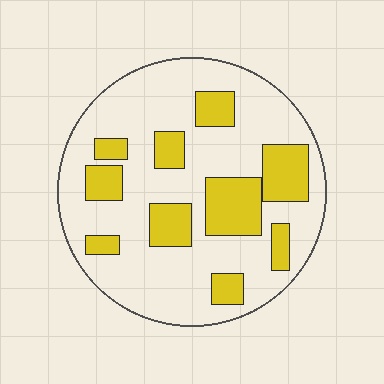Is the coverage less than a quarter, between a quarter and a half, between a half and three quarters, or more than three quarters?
Between a quarter and a half.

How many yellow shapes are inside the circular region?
10.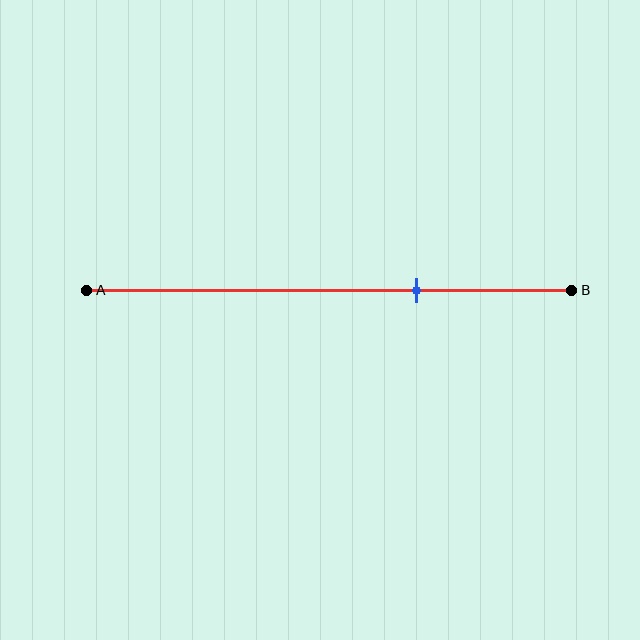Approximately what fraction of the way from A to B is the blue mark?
The blue mark is approximately 70% of the way from A to B.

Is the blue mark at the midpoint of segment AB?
No, the mark is at about 70% from A, not at the 50% midpoint.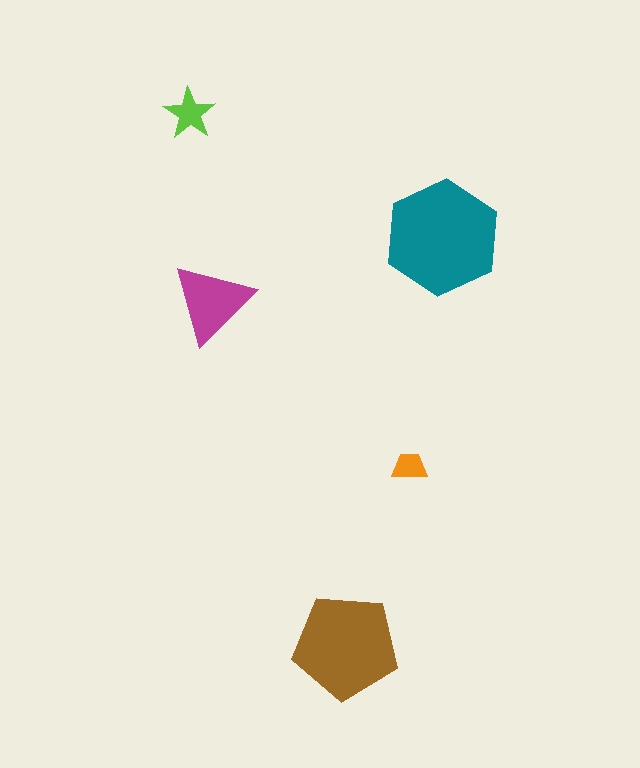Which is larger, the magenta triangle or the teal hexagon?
The teal hexagon.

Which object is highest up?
The lime star is topmost.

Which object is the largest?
The teal hexagon.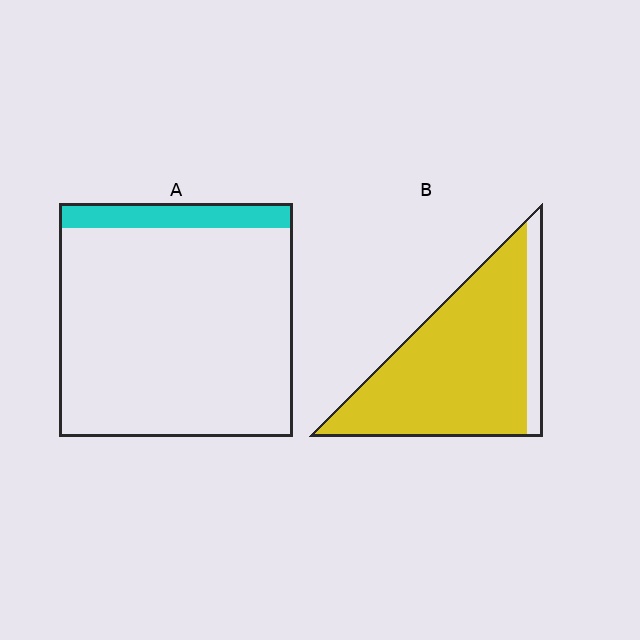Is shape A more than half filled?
No.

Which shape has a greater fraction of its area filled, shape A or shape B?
Shape B.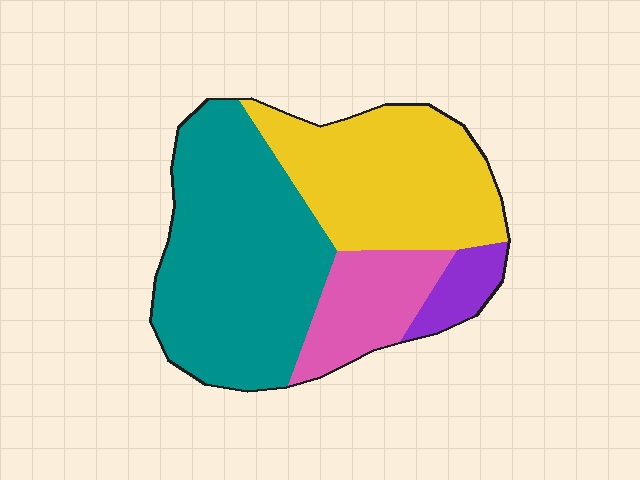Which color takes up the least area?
Purple, at roughly 5%.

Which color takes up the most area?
Teal, at roughly 45%.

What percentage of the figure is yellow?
Yellow covers around 35% of the figure.